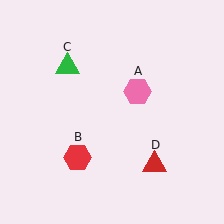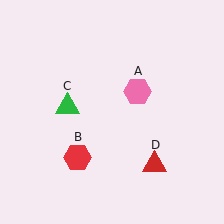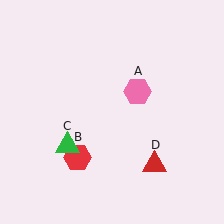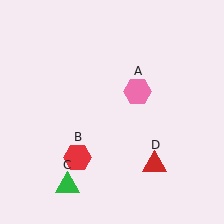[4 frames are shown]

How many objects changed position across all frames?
1 object changed position: green triangle (object C).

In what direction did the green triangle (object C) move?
The green triangle (object C) moved down.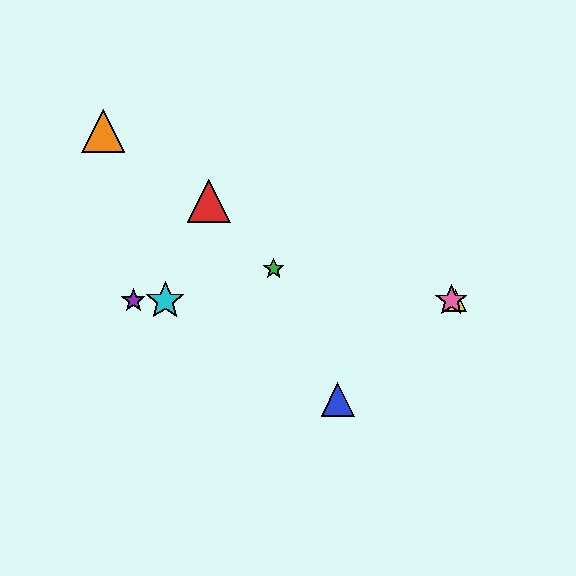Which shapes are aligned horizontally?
The yellow triangle, the purple star, the cyan star, the pink star are aligned horizontally.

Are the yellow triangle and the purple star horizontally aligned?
Yes, both are at y≈300.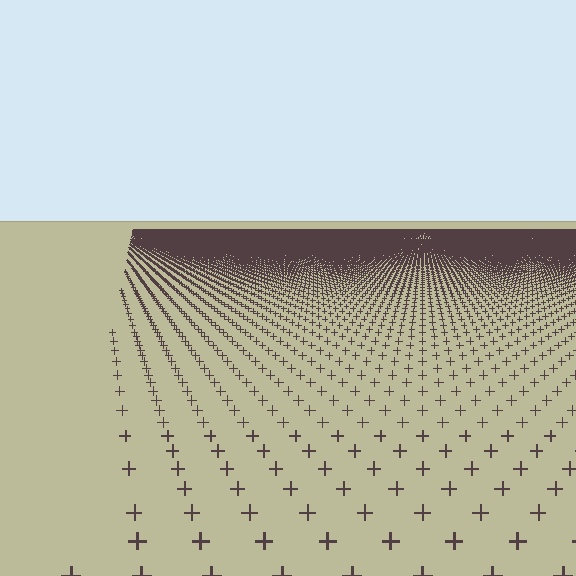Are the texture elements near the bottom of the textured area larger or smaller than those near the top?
Larger. Near the bottom, elements are closer to the viewer and appear at a bigger on-screen size.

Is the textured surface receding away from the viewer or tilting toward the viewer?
The surface is receding away from the viewer. Texture elements get smaller and denser toward the top.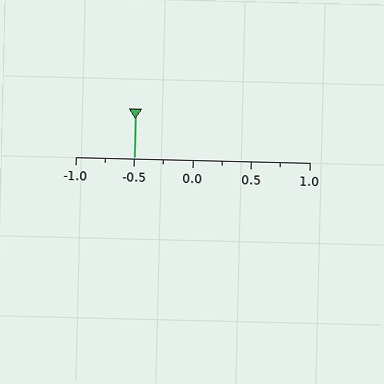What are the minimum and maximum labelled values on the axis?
The axis runs from -1.0 to 1.0.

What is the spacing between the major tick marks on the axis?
The major ticks are spaced 0.5 apart.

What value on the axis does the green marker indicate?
The marker indicates approximately -0.5.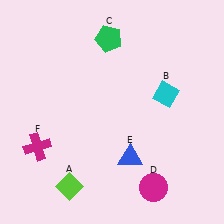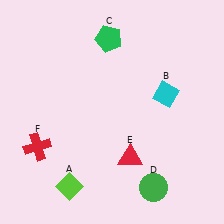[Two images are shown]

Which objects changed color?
D changed from magenta to green. E changed from blue to red. F changed from magenta to red.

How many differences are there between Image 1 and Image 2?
There are 3 differences between the two images.